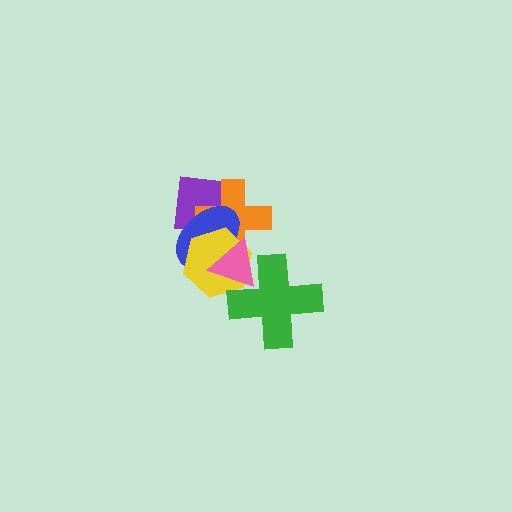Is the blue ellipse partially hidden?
Yes, it is partially covered by another shape.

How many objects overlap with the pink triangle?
4 objects overlap with the pink triangle.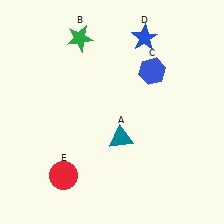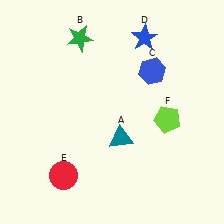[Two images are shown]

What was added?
A lime pentagon (F) was added in Image 2.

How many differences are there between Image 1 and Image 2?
There is 1 difference between the two images.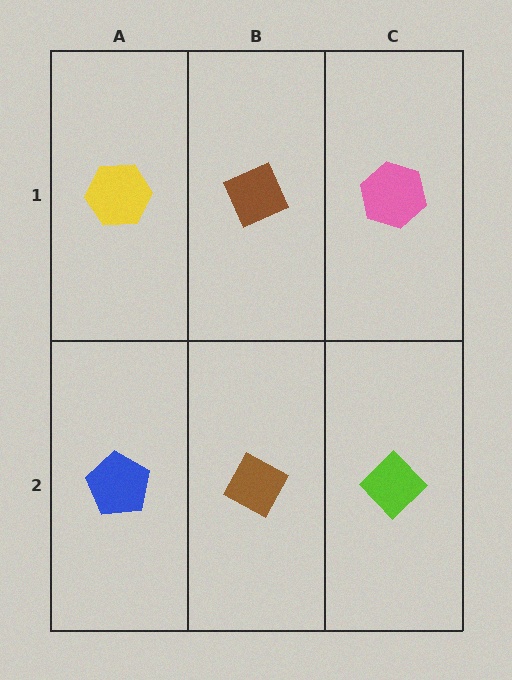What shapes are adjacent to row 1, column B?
A brown diamond (row 2, column B), a yellow hexagon (row 1, column A), a pink hexagon (row 1, column C).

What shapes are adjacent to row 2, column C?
A pink hexagon (row 1, column C), a brown diamond (row 2, column B).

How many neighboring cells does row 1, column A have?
2.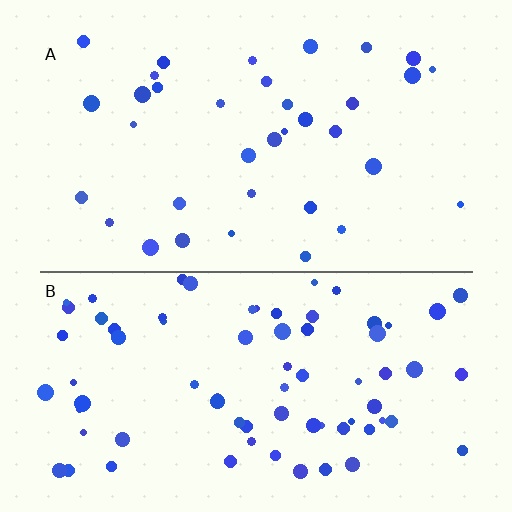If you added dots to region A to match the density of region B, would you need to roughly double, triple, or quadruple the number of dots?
Approximately double.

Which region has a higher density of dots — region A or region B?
B (the bottom).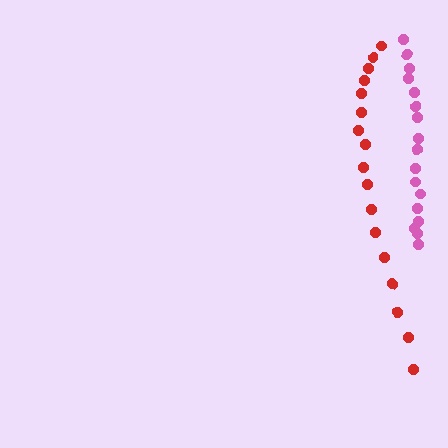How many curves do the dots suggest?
There are 2 distinct paths.